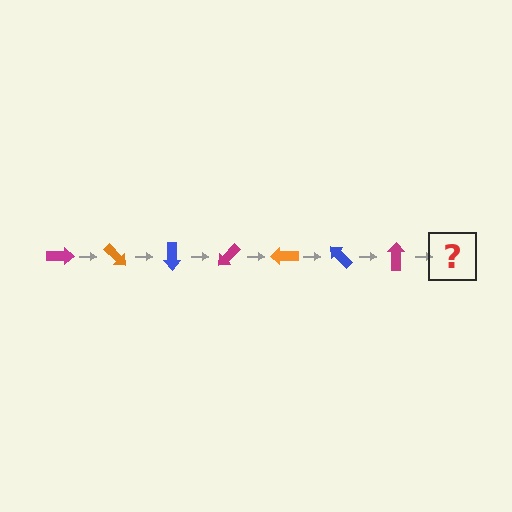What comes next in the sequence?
The next element should be an orange arrow, rotated 315 degrees from the start.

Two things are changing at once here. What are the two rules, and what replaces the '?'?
The two rules are that it rotates 45 degrees each step and the color cycles through magenta, orange, and blue. The '?' should be an orange arrow, rotated 315 degrees from the start.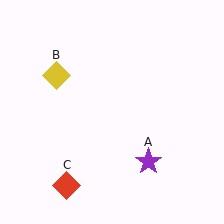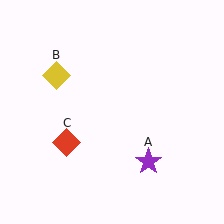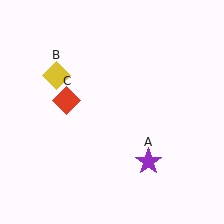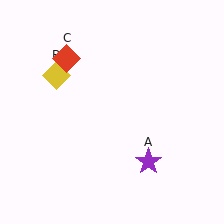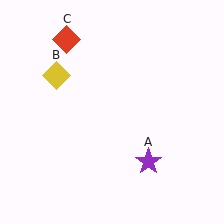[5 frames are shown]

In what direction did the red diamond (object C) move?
The red diamond (object C) moved up.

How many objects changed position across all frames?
1 object changed position: red diamond (object C).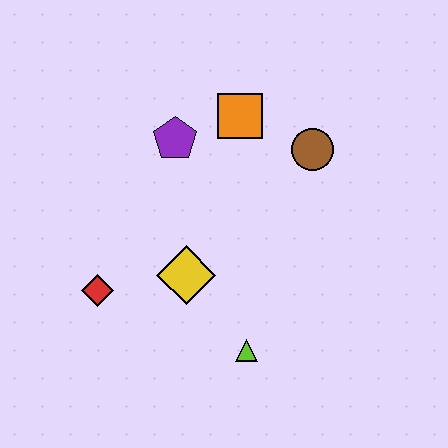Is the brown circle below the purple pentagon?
Yes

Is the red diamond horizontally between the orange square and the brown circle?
No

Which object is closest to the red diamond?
The yellow diamond is closest to the red diamond.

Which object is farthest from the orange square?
The lime triangle is farthest from the orange square.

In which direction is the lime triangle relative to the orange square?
The lime triangle is below the orange square.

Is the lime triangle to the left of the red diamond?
No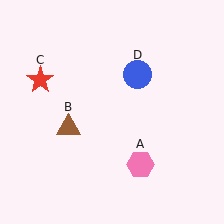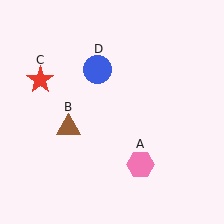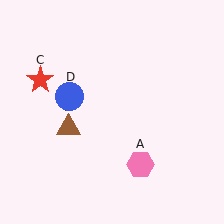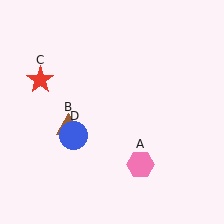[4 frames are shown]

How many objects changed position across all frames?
1 object changed position: blue circle (object D).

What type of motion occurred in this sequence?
The blue circle (object D) rotated counterclockwise around the center of the scene.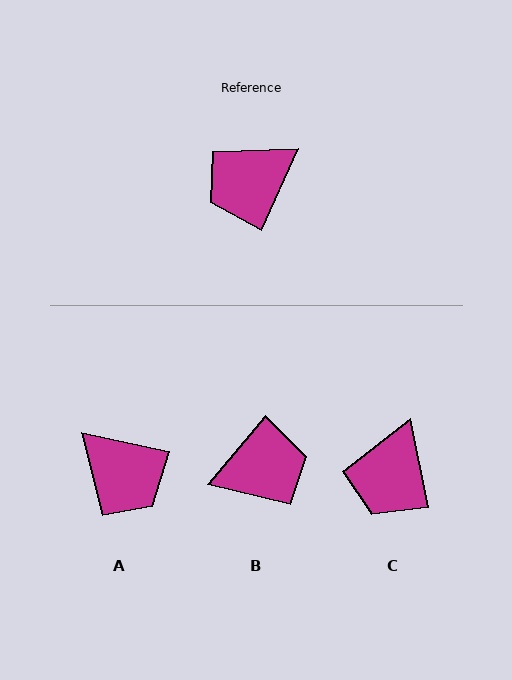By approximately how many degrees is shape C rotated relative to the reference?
Approximately 36 degrees counter-clockwise.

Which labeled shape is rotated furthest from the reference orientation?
B, about 164 degrees away.